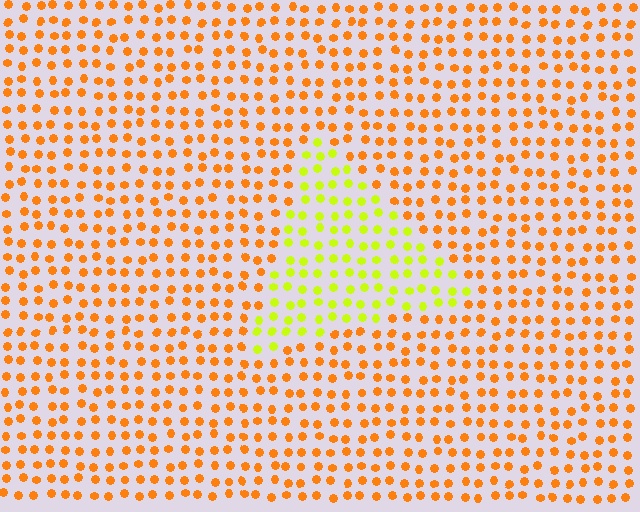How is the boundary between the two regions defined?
The boundary is defined purely by a slight shift in hue (about 45 degrees). Spacing, size, and orientation are identical on both sides.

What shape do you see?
I see a triangle.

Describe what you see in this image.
The image is filled with small orange elements in a uniform arrangement. A triangle-shaped region is visible where the elements are tinted to a slightly different hue, forming a subtle color boundary.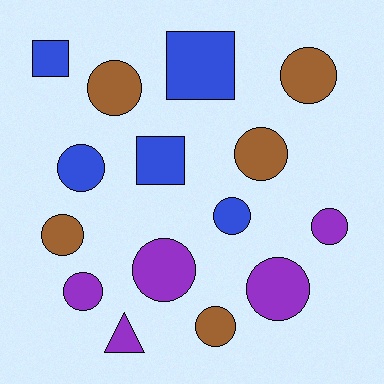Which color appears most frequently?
Brown, with 5 objects.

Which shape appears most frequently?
Circle, with 11 objects.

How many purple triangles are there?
There is 1 purple triangle.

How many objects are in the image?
There are 15 objects.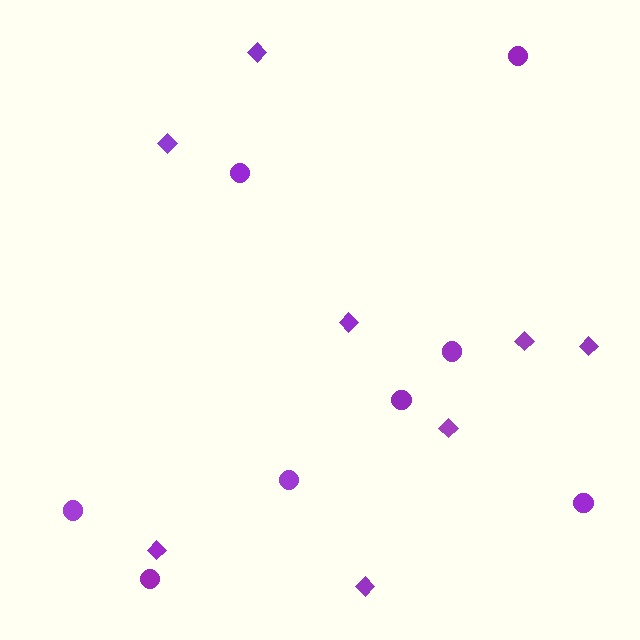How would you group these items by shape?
There are 2 groups: one group of diamonds (8) and one group of circles (8).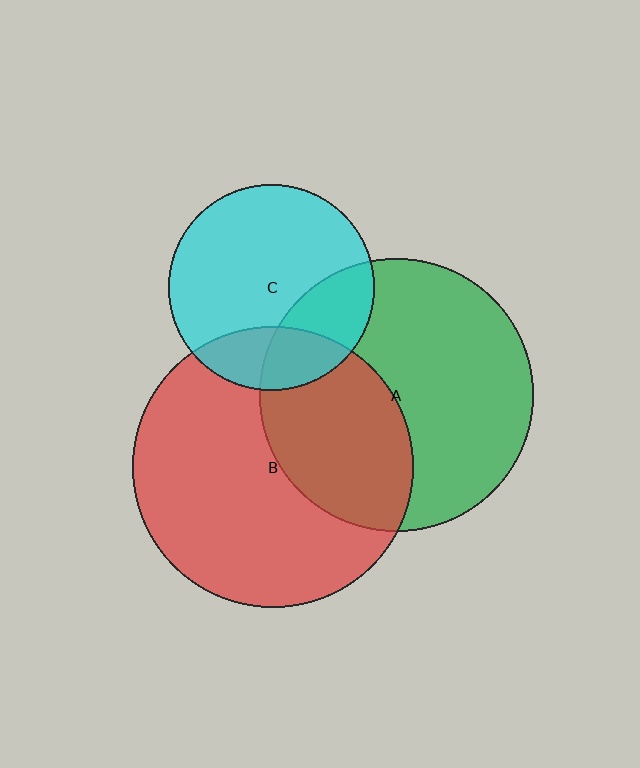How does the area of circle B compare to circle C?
Approximately 1.9 times.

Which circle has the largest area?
Circle B (red).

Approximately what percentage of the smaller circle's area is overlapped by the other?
Approximately 20%.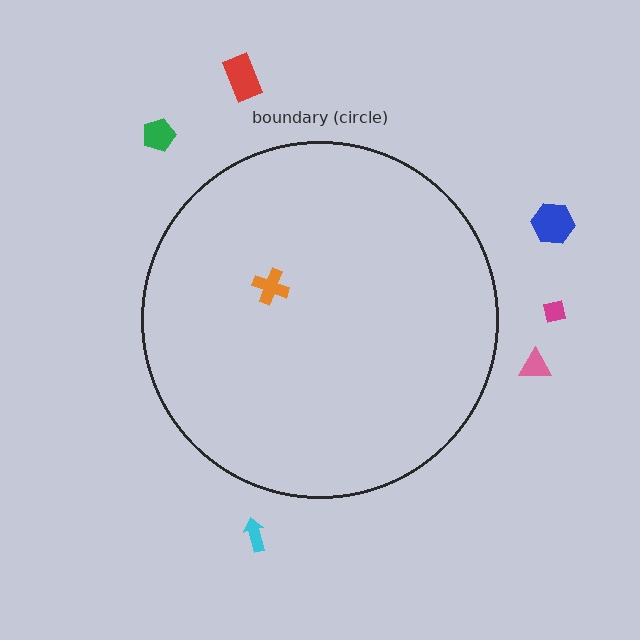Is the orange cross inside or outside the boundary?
Inside.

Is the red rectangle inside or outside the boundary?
Outside.